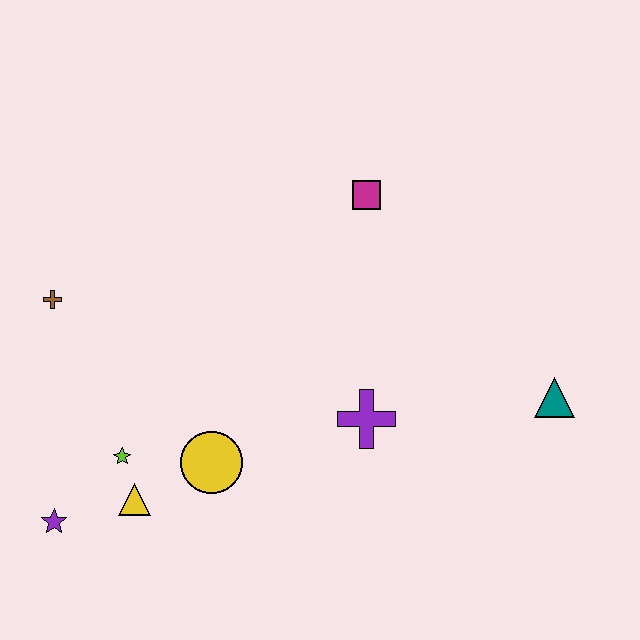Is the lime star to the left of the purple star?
No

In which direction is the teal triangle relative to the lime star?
The teal triangle is to the right of the lime star.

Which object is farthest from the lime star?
The teal triangle is farthest from the lime star.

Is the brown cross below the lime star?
No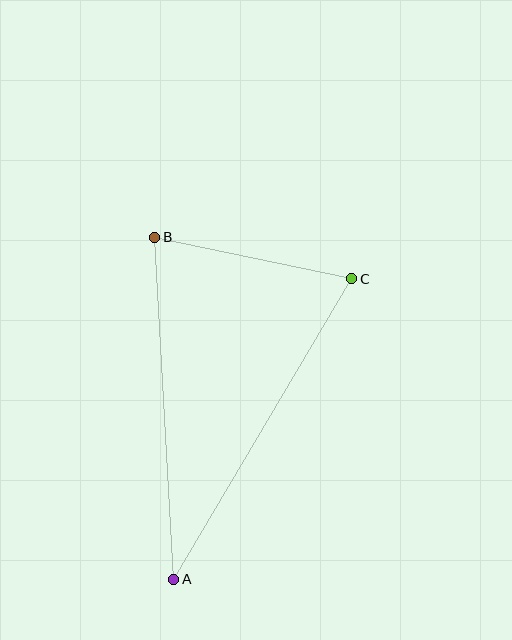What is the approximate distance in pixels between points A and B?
The distance between A and B is approximately 343 pixels.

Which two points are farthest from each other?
Points A and C are farthest from each other.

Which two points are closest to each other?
Points B and C are closest to each other.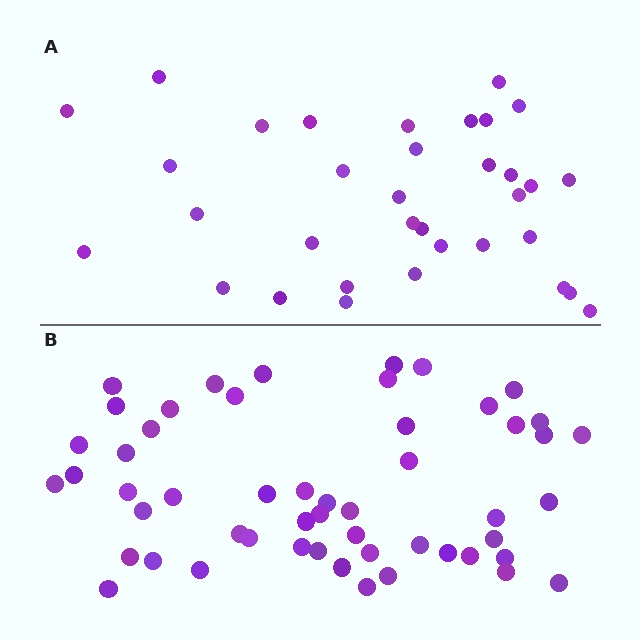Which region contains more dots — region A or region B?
Region B (the bottom region) has more dots.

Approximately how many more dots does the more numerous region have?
Region B has approximately 20 more dots than region A.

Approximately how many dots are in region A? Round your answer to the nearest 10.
About 30 dots. (The exact count is 34, which rounds to 30.)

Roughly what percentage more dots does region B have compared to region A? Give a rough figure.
About 55% more.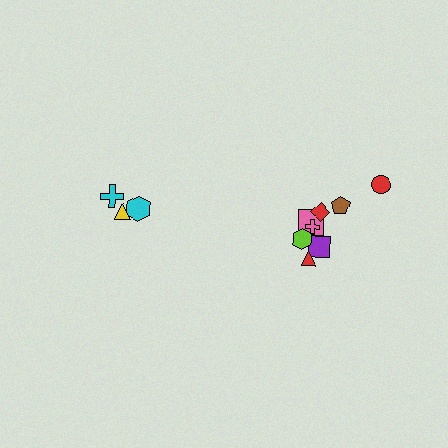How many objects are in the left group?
There are 3 objects.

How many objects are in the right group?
There are 8 objects.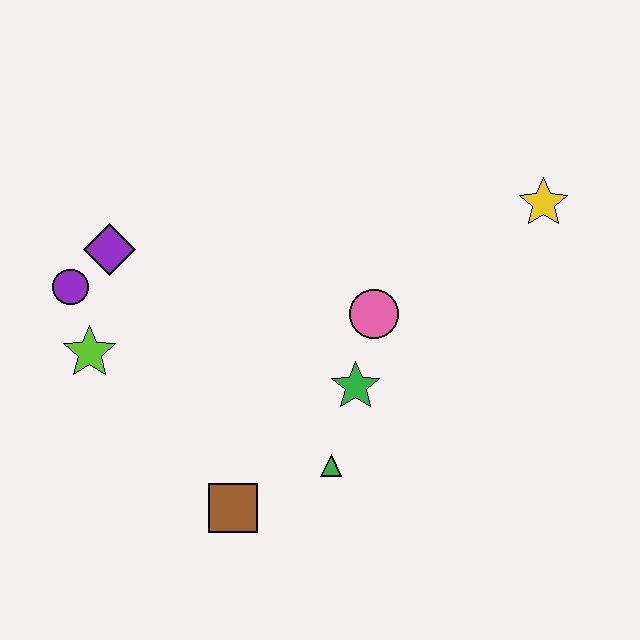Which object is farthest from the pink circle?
The purple circle is farthest from the pink circle.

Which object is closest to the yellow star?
The pink circle is closest to the yellow star.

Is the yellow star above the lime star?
Yes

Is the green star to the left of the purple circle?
No